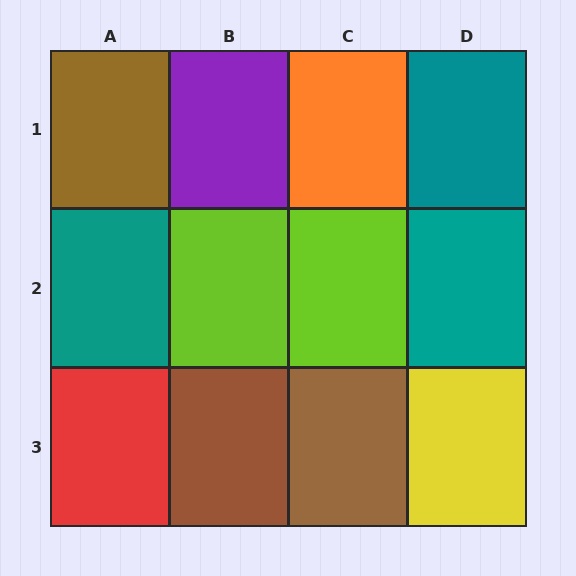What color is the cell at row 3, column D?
Yellow.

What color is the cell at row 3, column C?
Brown.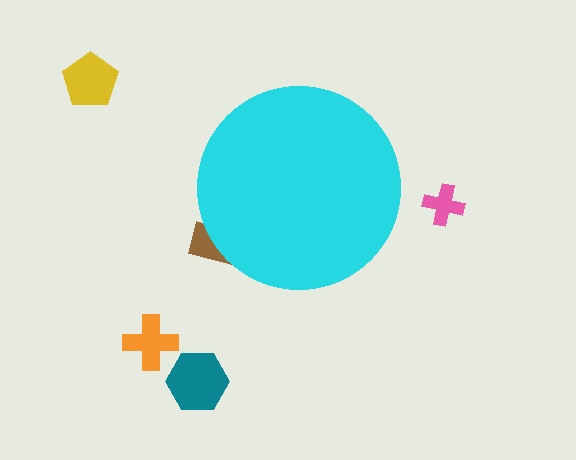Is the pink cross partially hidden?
No, the pink cross is fully visible.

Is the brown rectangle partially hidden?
Yes, the brown rectangle is partially hidden behind the cyan circle.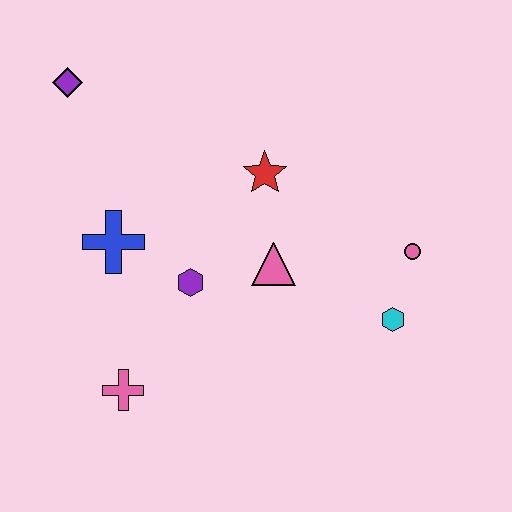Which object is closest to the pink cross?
The purple hexagon is closest to the pink cross.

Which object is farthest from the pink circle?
The purple diamond is farthest from the pink circle.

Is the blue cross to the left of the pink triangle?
Yes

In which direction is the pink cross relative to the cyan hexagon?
The pink cross is to the left of the cyan hexagon.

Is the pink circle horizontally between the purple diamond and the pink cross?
No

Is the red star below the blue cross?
No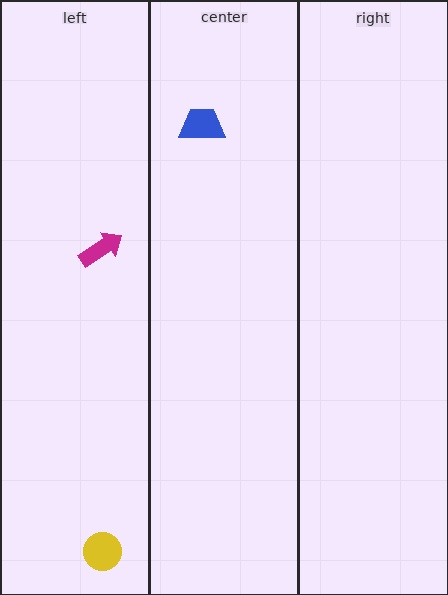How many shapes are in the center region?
1.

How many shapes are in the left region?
2.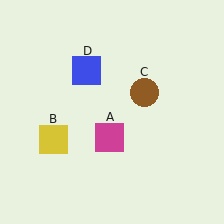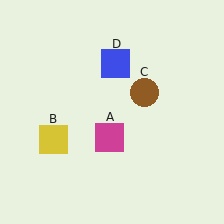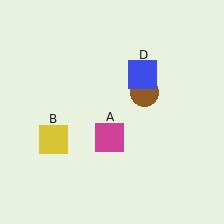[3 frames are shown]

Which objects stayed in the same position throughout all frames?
Magenta square (object A) and yellow square (object B) and brown circle (object C) remained stationary.